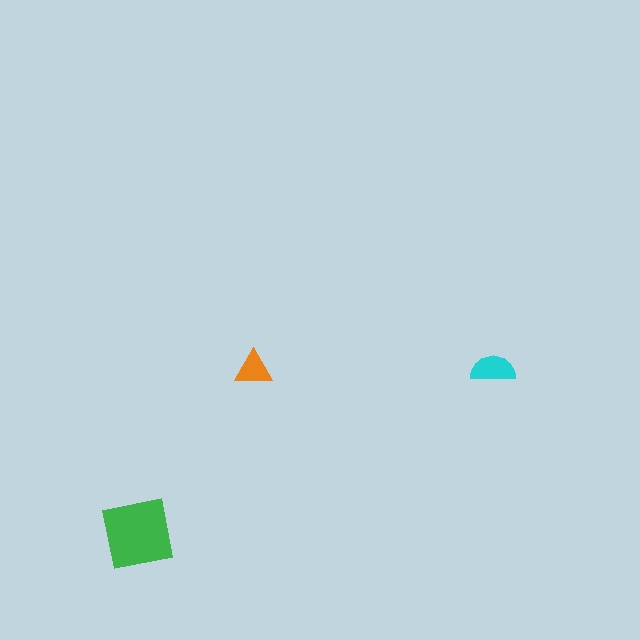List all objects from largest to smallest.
The green square, the cyan semicircle, the orange triangle.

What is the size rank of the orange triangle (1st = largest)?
3rd.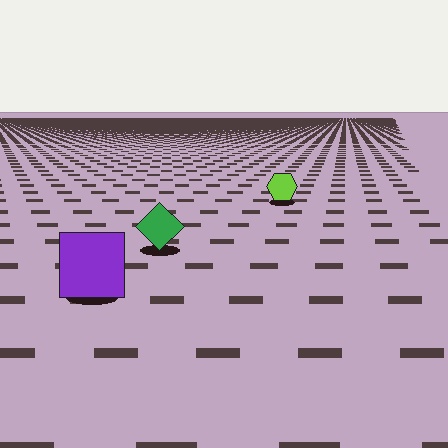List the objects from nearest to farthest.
From nearest to farthest: the purple square, the green diamond, the lime hexagon.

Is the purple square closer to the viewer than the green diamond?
Yes. The purple square is closer — you can tell from the texture gradient: the ground texture is coarser near it.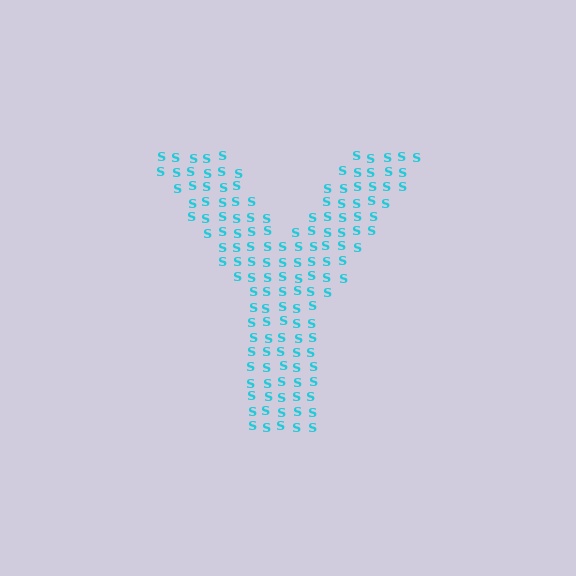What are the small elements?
The small elements are letter S's.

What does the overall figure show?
The overall figure shows the letter Y.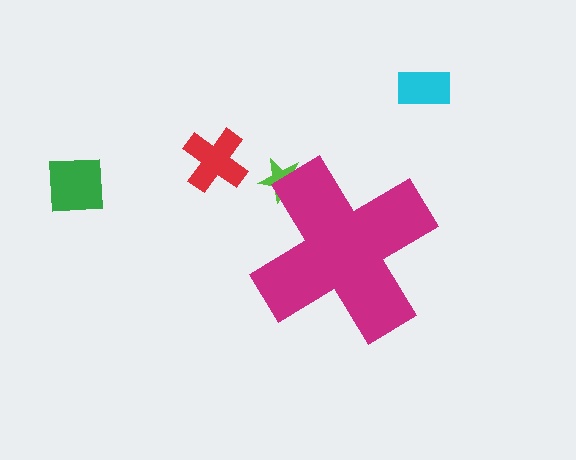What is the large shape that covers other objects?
A magenta cross.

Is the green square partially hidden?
No, the green square is fully visible.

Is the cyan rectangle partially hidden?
No, the cyan rectangle is fully visible.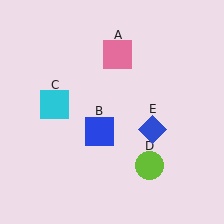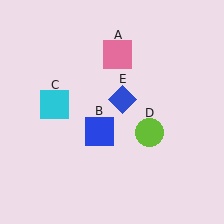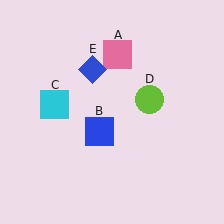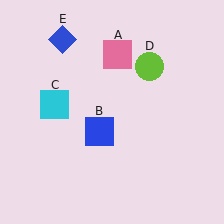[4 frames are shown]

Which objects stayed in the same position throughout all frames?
Pink square (object A) and blue square (object B) and cyan square (object C) remained stationary.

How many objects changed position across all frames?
2 objects changed position: lime circle (object D), blue diamond (object E).